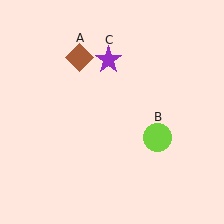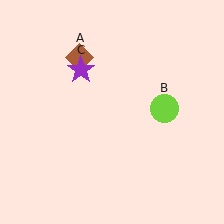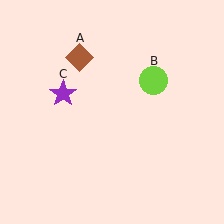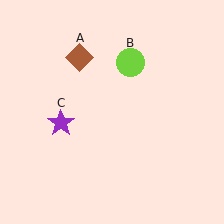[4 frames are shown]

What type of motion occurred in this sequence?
The lime circle (object B), purple star (object C) rotated counterclockwise around the center of the scene.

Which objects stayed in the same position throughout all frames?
Brown diamond (object A) remained stationary.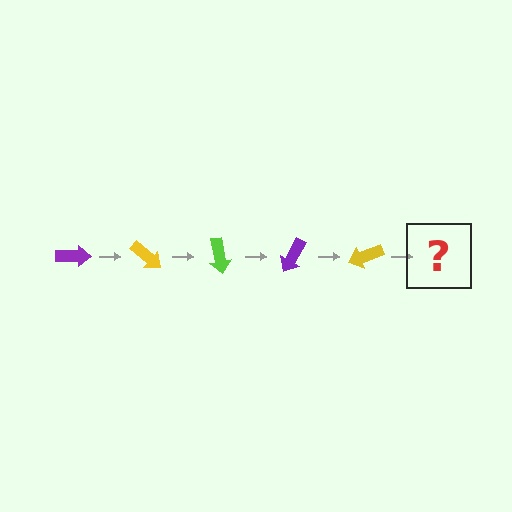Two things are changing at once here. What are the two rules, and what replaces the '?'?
The two rules are that it rotates 40 degrees each step and the color cycles through purple, yellow, and lime. The '?' should be a lime arrow, rotated 200 degrees from the start.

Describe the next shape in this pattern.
It should be a lime arrow, rotated 200 degrees from the start.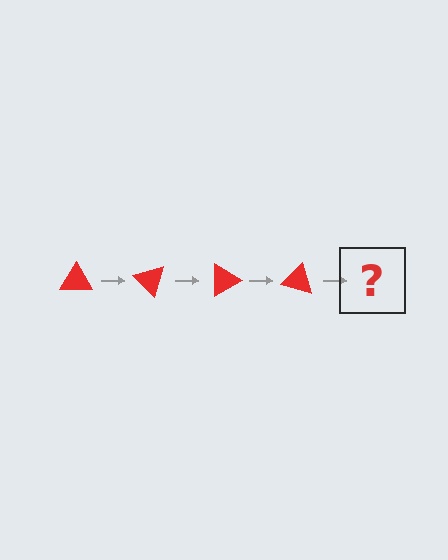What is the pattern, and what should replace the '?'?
The pattern is that the triangle rotates 45 degrees each step. The '?' should be a red triangle rotated 180 degrees.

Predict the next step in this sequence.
The next step is a red triangle rotated 180 degrees.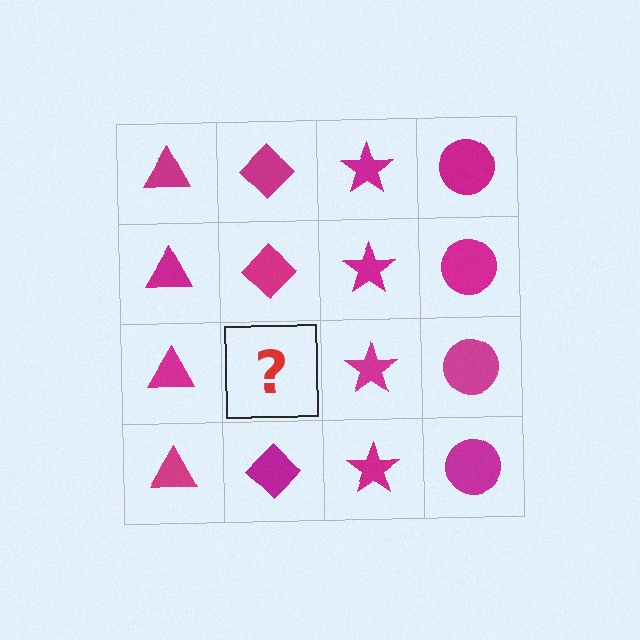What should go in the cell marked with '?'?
The missing cell should contain a magenta diamond.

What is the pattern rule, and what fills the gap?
The rule is that each column has a consistent shape. The gap should be filled with a magenta diamond.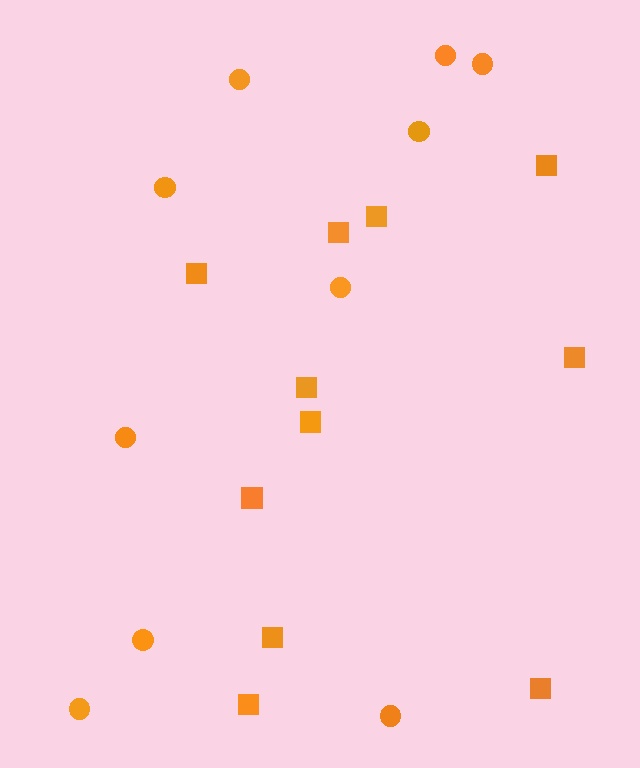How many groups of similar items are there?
There are 2 groups: one group of circles (10) and one group of squares (11).